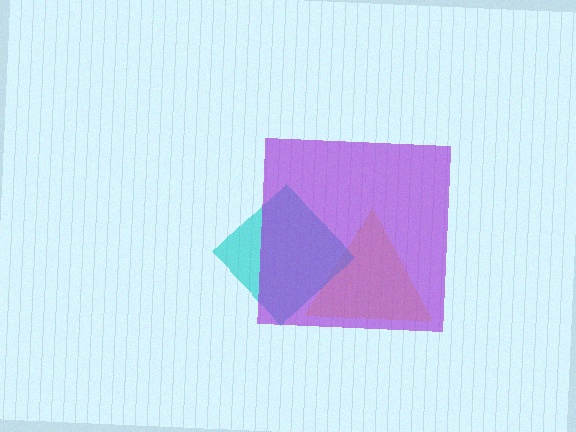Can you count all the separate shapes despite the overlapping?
Yes, there are 3 separate shapes.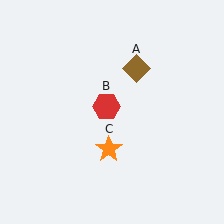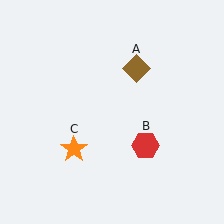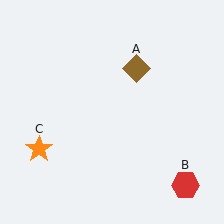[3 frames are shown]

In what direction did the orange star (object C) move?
The orange star (object C) moved left.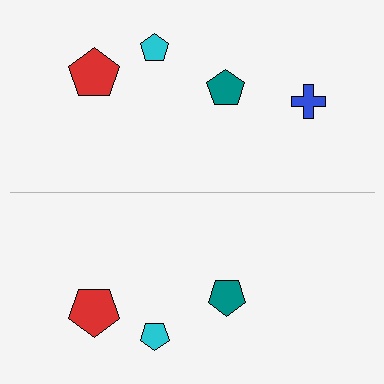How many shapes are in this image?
There are 7 shapes in this image.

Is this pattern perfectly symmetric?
No, the pattern is not perfectly symmetric. A blue cross is missing from the bottom side.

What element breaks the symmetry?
A blue cross is missing from the bottom side.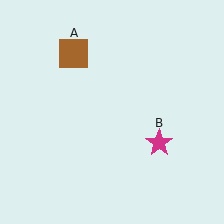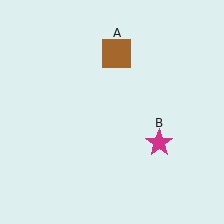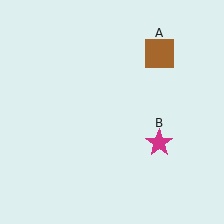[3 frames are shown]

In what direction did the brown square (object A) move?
The brown square (object A) moved right.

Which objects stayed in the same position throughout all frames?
Magenta star (object B) remained stationary.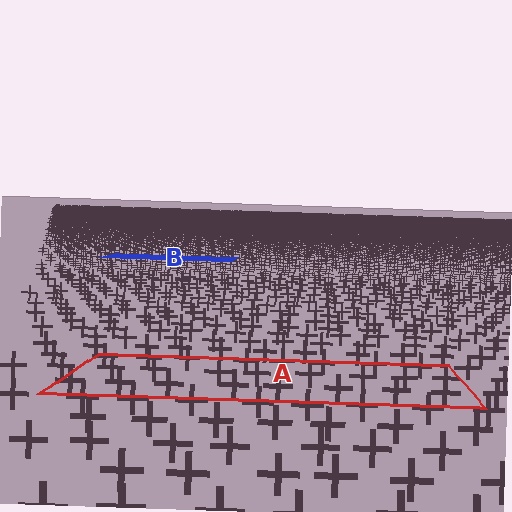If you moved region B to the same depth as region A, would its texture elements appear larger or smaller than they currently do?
They would appear larger. At a closer depth, the same texture elements are projected at a bigger on-screen size.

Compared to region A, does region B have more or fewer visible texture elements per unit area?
Region B has more texture elements per unit area — they are packed more densely because it is farther away.